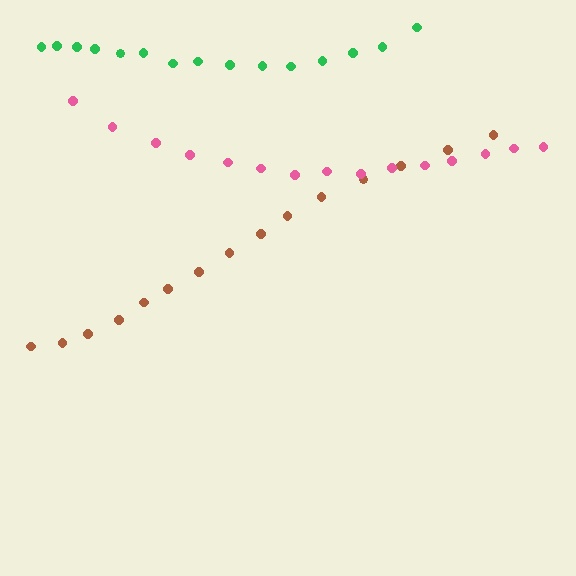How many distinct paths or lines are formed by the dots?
There are 3 distinct paths.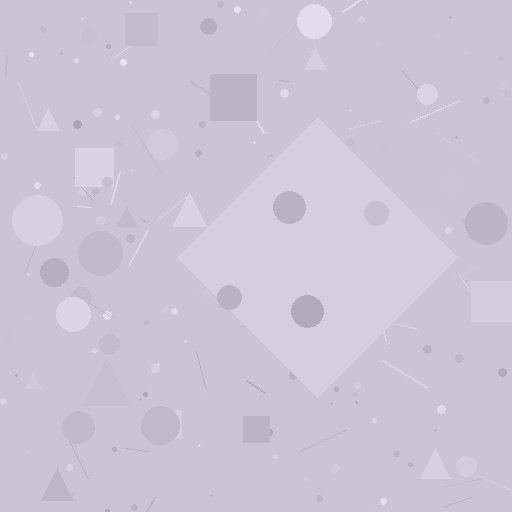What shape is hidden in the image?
A diamond is hidden in the image.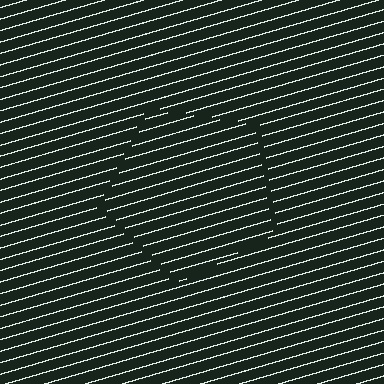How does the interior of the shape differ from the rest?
The interior of the shape contains the same grating, shifted by half a period — the contour is defined by the phase discontinuity where line-ends from the inner and outer gratings abut.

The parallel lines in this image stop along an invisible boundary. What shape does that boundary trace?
An illusory pentagon. The interior of the shape contains the same grating, shifted by half a period — the contour is defined by the phase discontinuity where line-ends from the inner and outer gratings abut.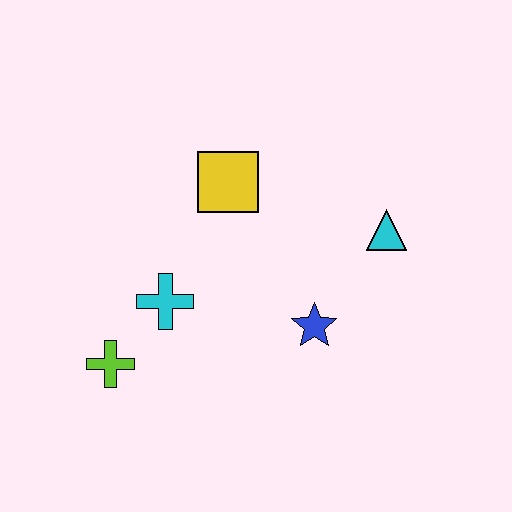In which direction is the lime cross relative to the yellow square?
The lime cross is below the yellow square.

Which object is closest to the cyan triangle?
The blue star is closest to the cyan triangle.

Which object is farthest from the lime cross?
The cyan triangle is farthest from the lime cross.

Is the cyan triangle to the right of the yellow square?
Yes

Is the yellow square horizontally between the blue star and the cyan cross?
Yes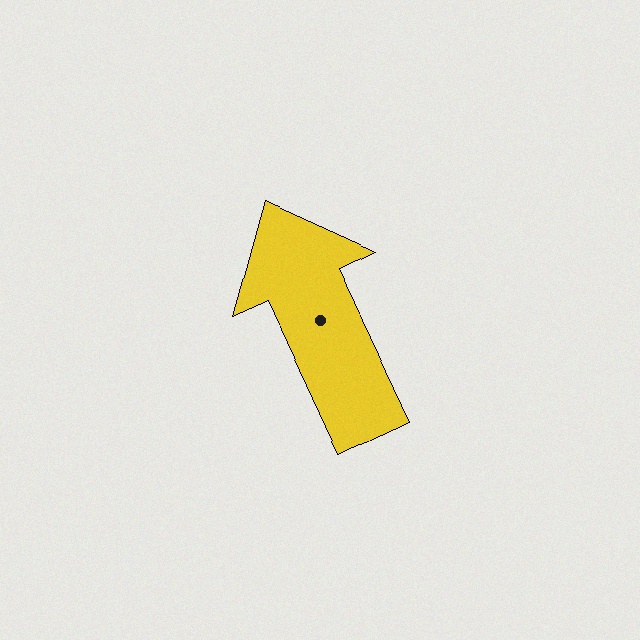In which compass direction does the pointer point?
Northwest.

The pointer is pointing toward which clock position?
Roughly 11 o'clock.